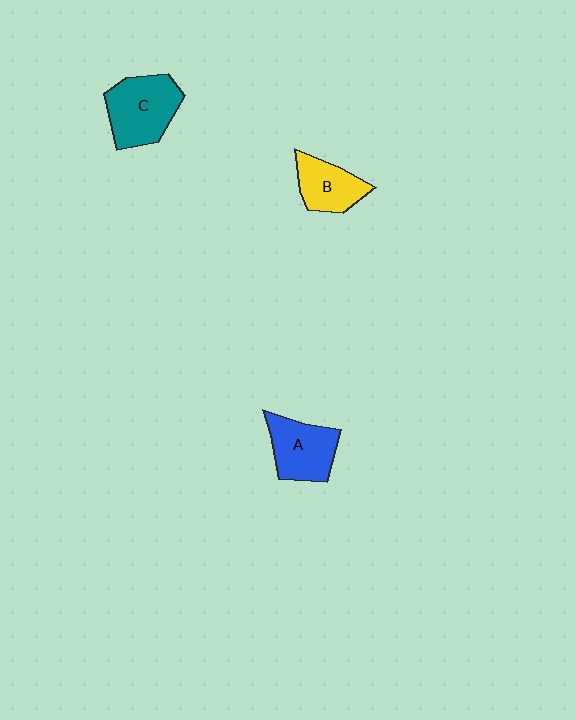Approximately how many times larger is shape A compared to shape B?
Approximately 1.2 times.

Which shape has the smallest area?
Shape B (yellow).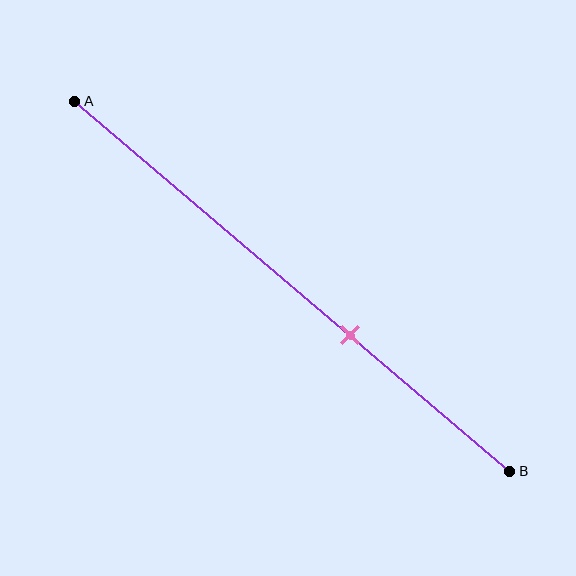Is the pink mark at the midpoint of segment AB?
No, the mark is at about 65% from A, not at the 50% midpoint.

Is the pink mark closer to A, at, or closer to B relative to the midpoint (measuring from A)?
The pink mark is closer to point B than the midpoint of segment AB.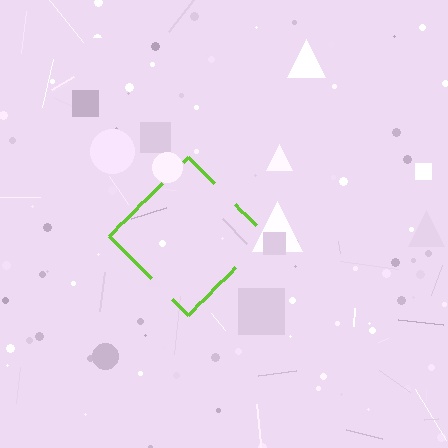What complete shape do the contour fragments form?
The contour fragments form a diamond.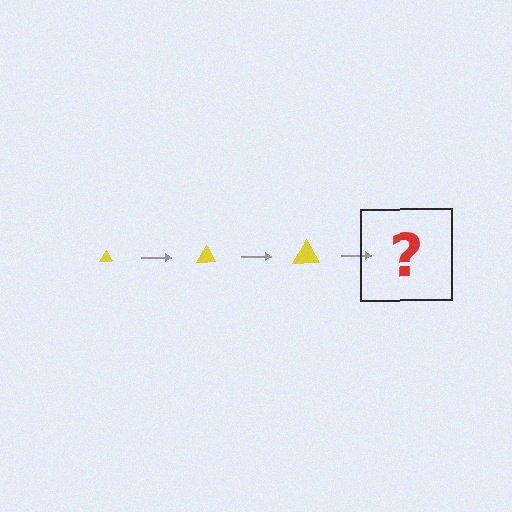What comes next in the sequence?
The next element should be a yellow triangle, larger than the previous one.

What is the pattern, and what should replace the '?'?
The pattern is that the triangle gets progressively larger each step. The '?' should be a yellow triangle, larger than the previous one.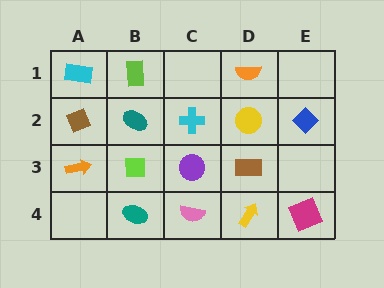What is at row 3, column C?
A purple circle.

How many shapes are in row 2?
5 shapes.